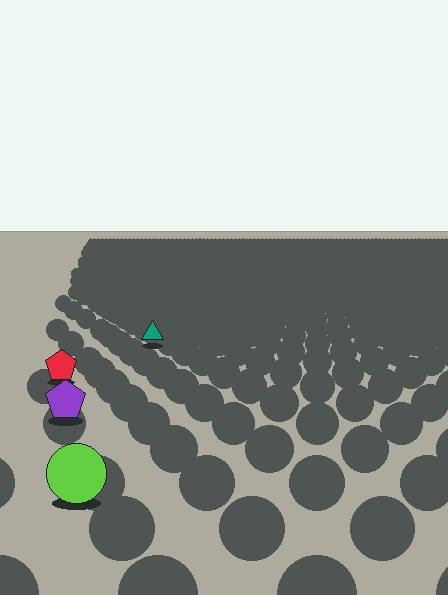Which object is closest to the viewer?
The lime circle is closest. The texture marks near it are larger and more spread out.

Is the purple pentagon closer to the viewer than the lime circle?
No. The lime circle is closer — you can tell from the texture gradient: the ground texture is coarser near it.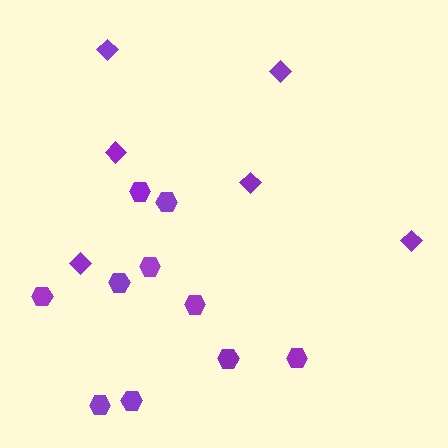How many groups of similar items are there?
There are 2 groups: one group of hexagons (10) and one group of diamonds (6).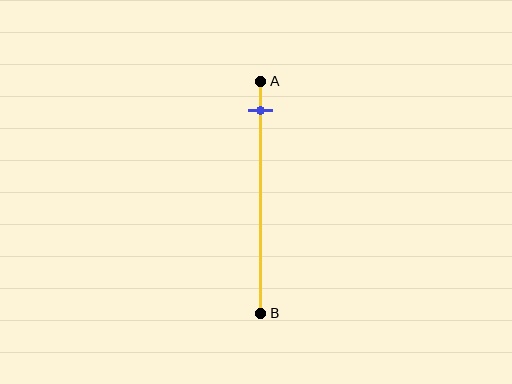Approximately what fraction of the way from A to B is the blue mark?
The blue mark is approximately 15% of the way from A to B.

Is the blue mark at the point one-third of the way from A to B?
No, the mark is at about 15% from A, not at the 33% one-third point.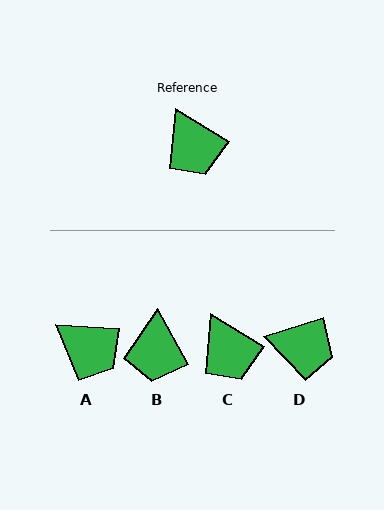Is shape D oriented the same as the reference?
No, it is off by about 49 degrees.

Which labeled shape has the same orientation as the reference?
C.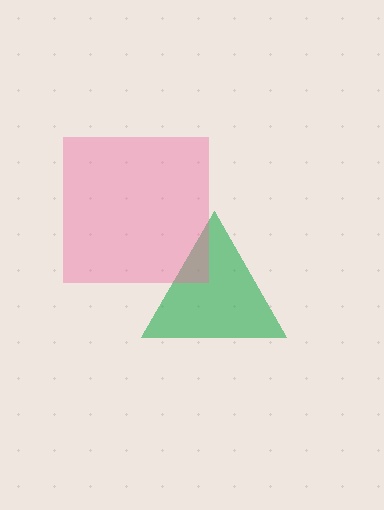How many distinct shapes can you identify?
There are 2 distinct shapes: a green triangle, a pink square.